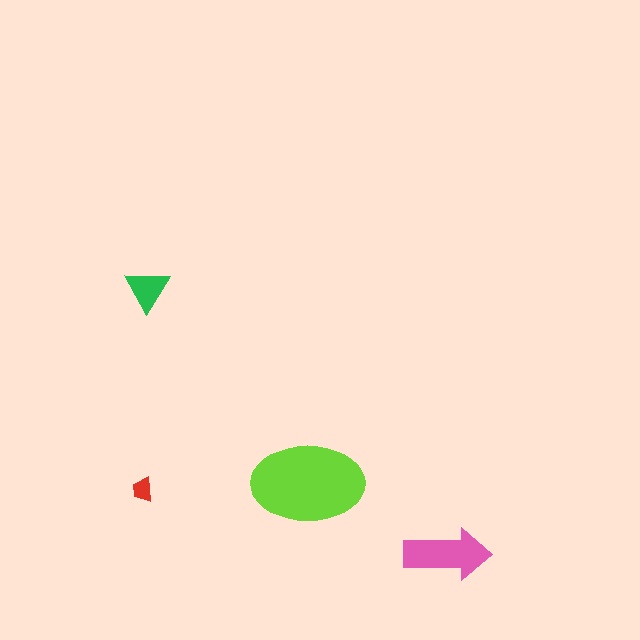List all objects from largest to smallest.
The lime ellipse, the pink arrow, the green triangle, the red trapezoid.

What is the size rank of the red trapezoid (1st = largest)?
4th.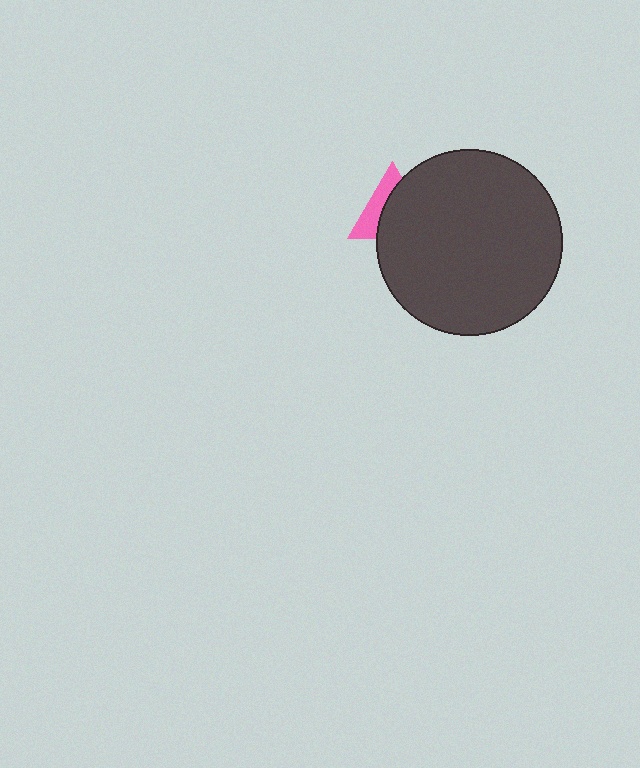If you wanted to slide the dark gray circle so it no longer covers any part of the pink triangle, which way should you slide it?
Slide it right — that is the most direct way to separate the two shapes.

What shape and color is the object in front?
The object in front is a dark gray circle.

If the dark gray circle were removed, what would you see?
You would see the complete pink triangle.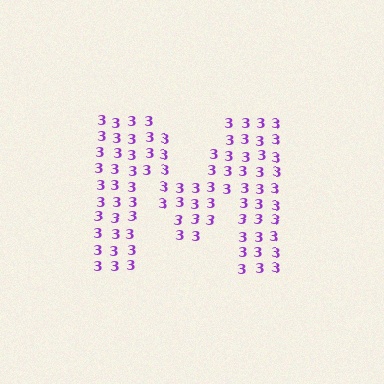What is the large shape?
The large shape is the letter M.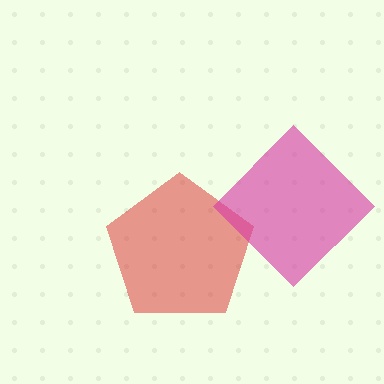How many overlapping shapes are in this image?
There are 2 overlapping shapes in the image.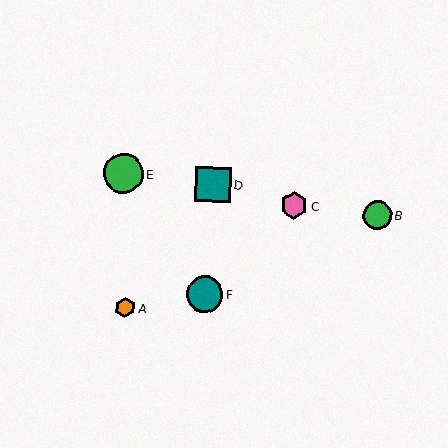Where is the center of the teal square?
The center of the teal square is at (213, 185).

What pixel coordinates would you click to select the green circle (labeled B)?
Click at (377, 215) to select the green circle B.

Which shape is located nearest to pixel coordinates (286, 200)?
The pink hexagon (labeled C) at (294, 205) is nearest to that location.